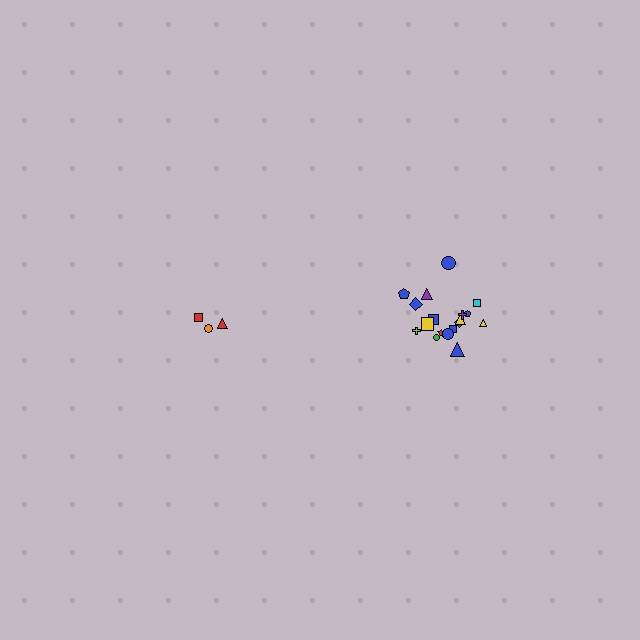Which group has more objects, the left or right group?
The right group.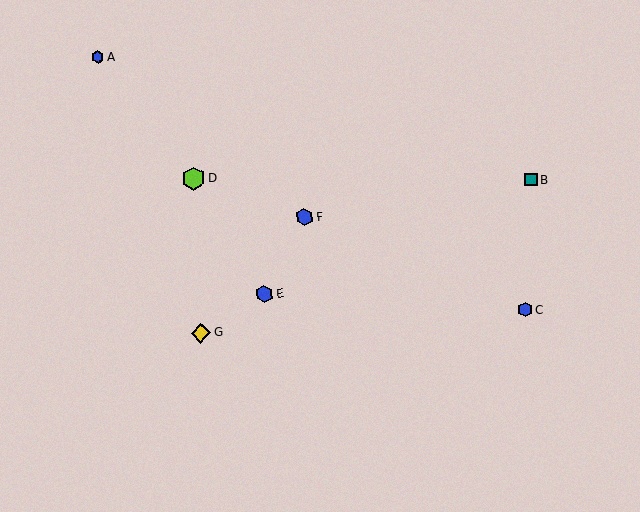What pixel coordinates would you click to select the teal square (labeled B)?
Click at (531, 180) to select the teal square B.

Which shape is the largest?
The lime hexagon (labeled D) is the largest.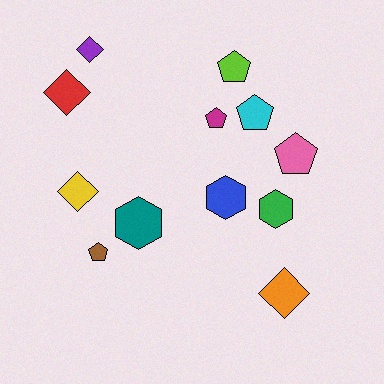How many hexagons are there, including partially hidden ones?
There are 3 hexagons.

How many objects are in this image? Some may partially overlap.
There are 12 objects.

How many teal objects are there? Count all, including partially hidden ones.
There is 1 teal object.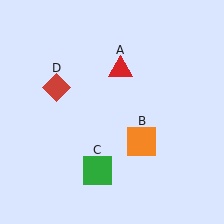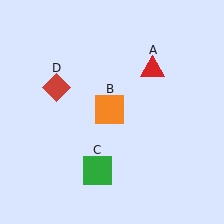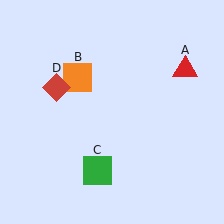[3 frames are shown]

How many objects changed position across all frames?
2 objects changed position: red triangle (object A), orange square (object B).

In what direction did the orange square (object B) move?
The orange square (object B) moved up and to the left.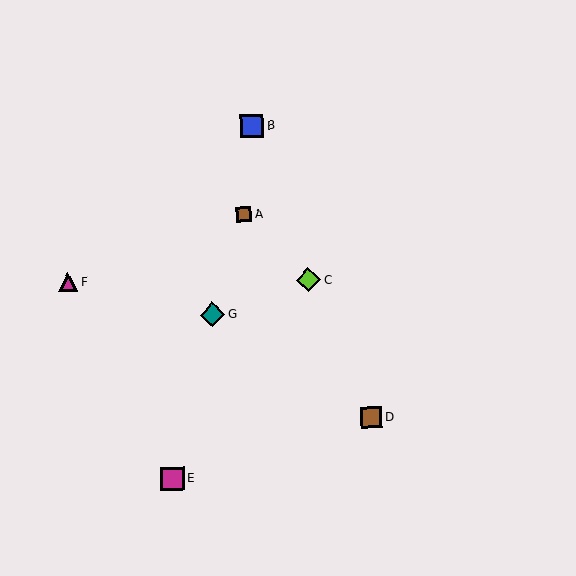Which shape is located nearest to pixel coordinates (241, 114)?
The blue square (labeled B) at (252, 126) is nearest to that location.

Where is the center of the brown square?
The center of the brown square is at (244, 214).